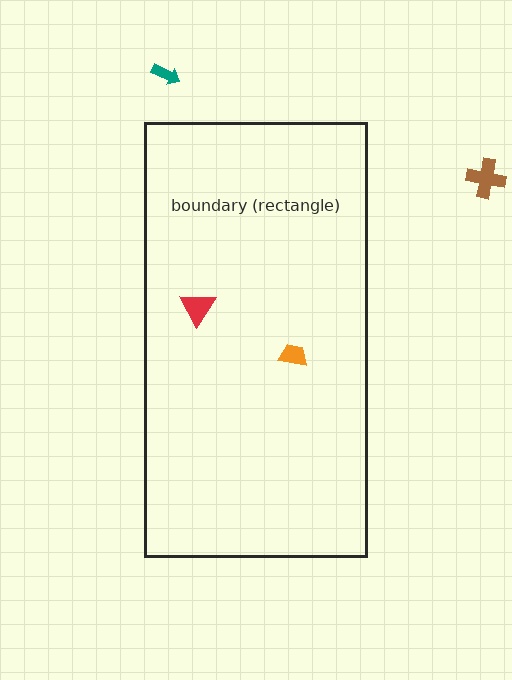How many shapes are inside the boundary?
2 inside, 2 outside.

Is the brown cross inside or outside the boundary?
Outside.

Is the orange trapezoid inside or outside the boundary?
Inside.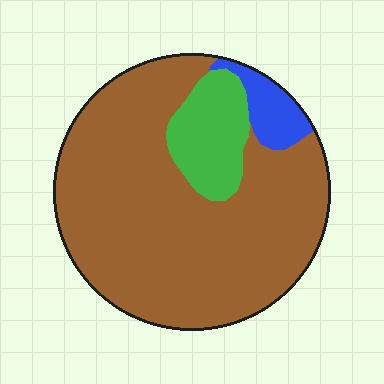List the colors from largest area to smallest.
From largest to smallest: brown, green, blue.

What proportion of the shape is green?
Green covers around 15% of the shape.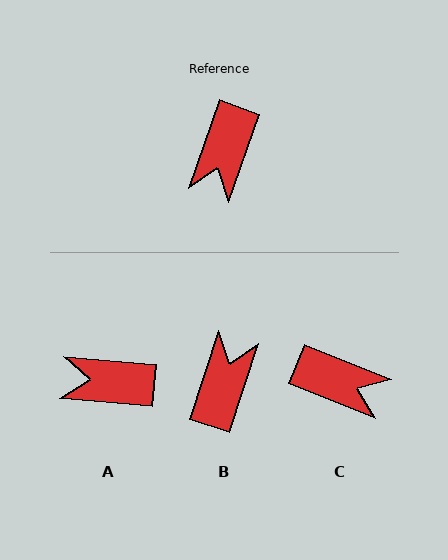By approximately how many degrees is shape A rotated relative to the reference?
Approximately 75 degrees clockwise.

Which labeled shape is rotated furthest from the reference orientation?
B, about 179 degrees away.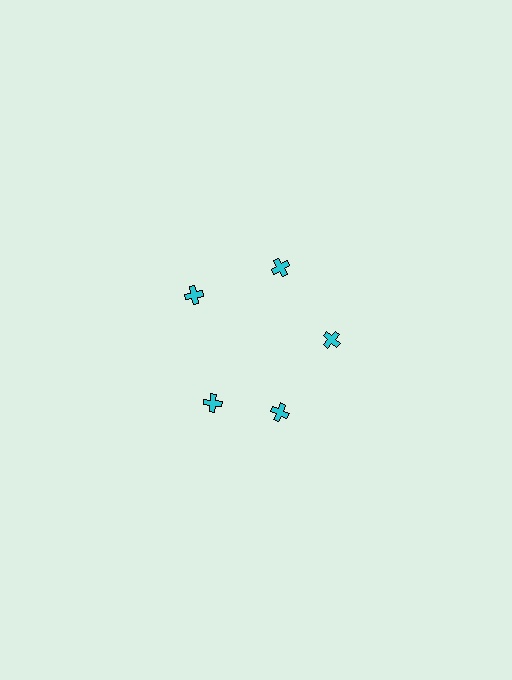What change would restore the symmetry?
The symmetry would be restored by rotating it back into even spacing with its neighbors so that all 5 crosses sit at equal angles and equal distance from the center.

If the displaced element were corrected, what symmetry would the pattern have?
It would have 5-fold rotational symmetry — the pattern would map onto itself every 72 degrees.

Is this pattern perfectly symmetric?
No. The 5 cyan crosses are arranged in a ring, but one element near the 8 o'clock position is rotated out of alignment along the ring, breaking the 5-fold rotational symmetry.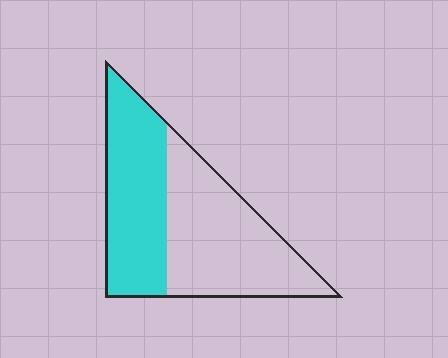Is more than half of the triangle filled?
No.